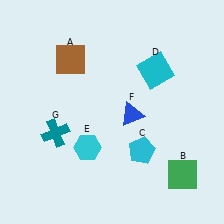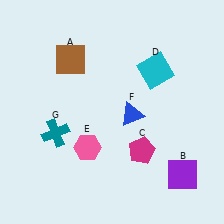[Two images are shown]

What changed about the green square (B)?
In Image 1, B is green. In Image 2, it changed to purple.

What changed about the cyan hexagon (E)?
In Image 1, E is cyan. In Image 2, it changed to pink.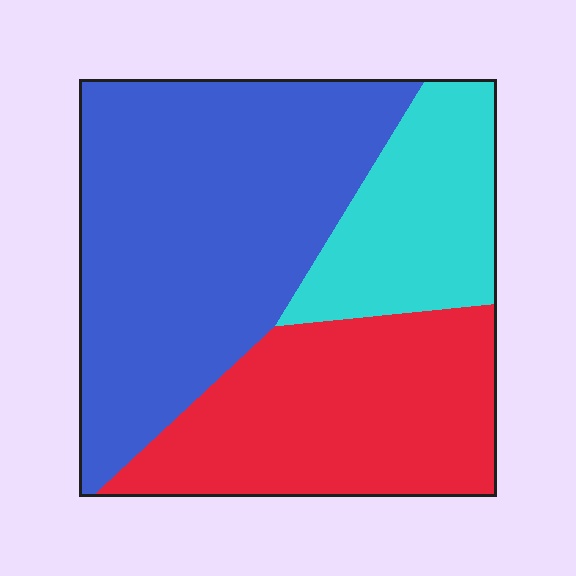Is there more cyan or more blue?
Blue.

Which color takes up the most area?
Blue, at roughly 50%.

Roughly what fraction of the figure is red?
Red covers around 30% of the figure.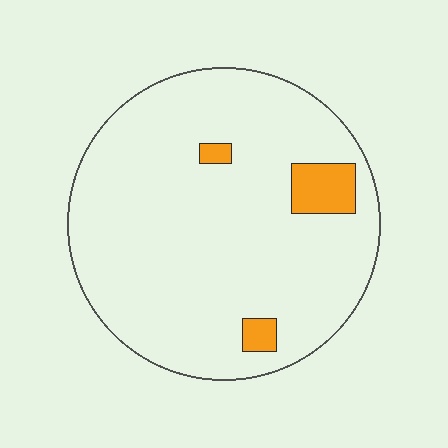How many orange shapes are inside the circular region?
3.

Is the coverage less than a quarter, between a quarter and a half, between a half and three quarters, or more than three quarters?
Less than a quarter.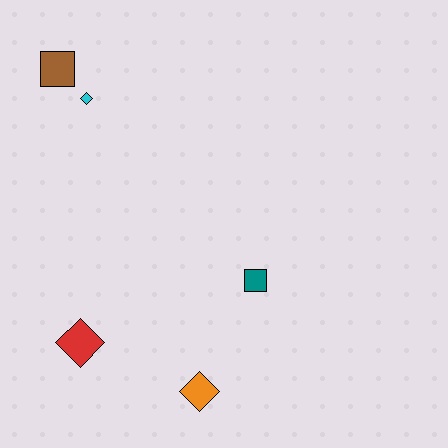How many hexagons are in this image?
There are no hexagons.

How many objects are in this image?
There are 5 objects.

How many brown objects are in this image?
There is 1 brown object.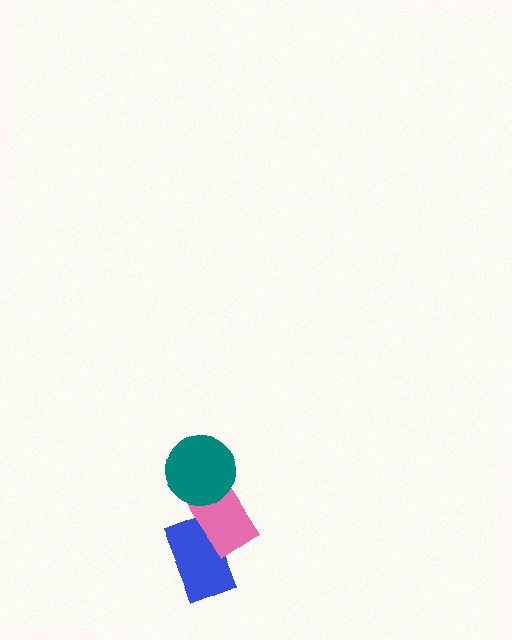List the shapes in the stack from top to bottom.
From top to bottom: the teal circle, the pink rectangle, the blue rectangle.